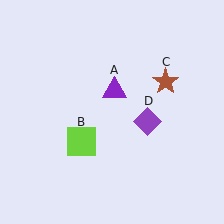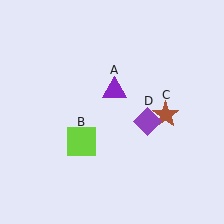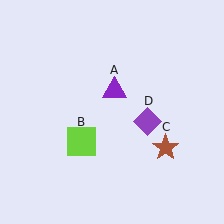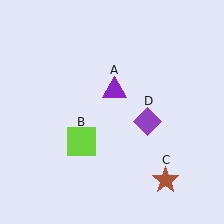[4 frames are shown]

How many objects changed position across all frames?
1 object changed position: brown star (object C).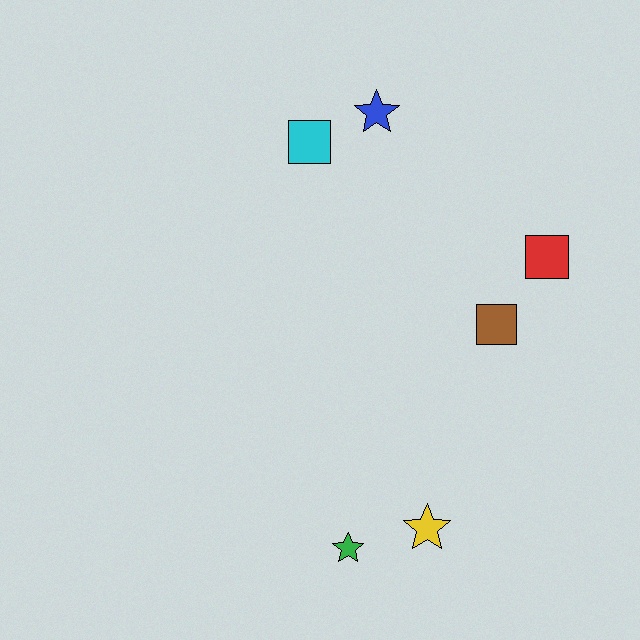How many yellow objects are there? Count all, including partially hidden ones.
There is 1 yellow object.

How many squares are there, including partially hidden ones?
There are 3 squares.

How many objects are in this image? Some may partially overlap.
There are 6 objects.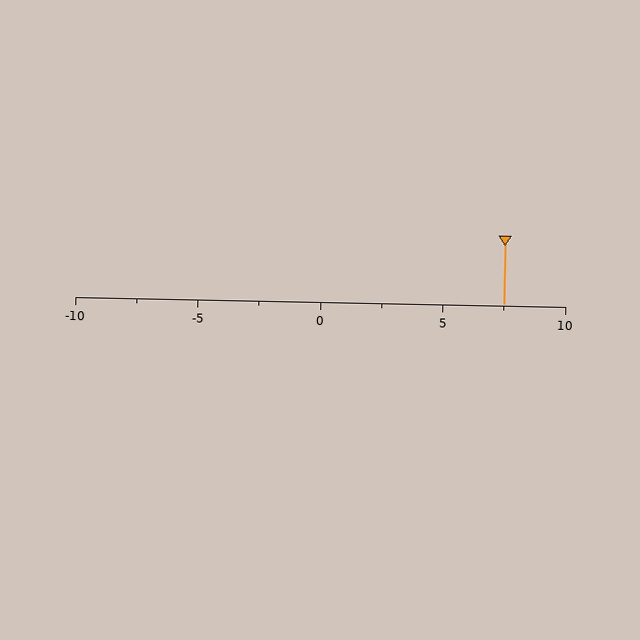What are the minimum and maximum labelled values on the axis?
The axis runs from -10 to 10.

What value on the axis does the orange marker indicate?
The marker indicates approximately 7.5.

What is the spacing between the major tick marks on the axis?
The major ticks are spaced 5 apart.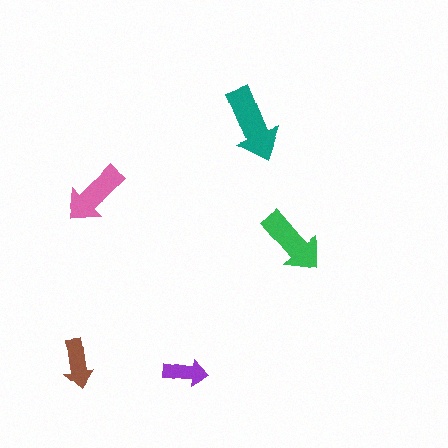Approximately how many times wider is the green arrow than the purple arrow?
About 1.5 times wider.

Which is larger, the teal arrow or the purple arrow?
The teal one.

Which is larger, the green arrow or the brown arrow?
The green one.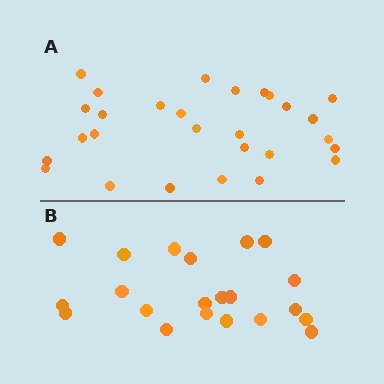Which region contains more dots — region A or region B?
Region A (the top region) has more dots.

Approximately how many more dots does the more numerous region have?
Region A has roughly 8 or so more dots than region B.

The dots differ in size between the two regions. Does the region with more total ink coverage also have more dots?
No. Region B has more total ink coverage because its dots are larger, but region A actually contains more individual dots. Total area can be misleading — the number of items is what matters here.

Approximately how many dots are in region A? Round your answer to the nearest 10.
About 30 dots. (The exact count is 28, which rounds to 30.)